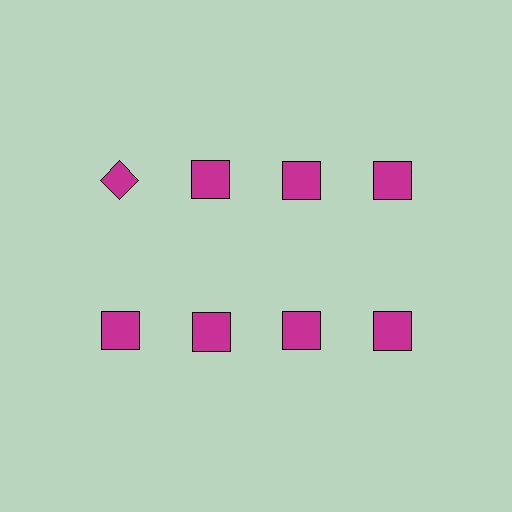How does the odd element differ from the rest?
It has a different shape: diamond instead of square.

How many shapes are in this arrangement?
There are 8 shapes arranged in a grid pattern.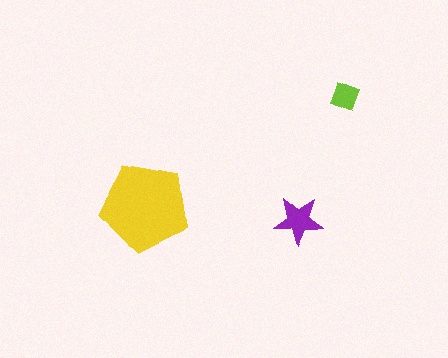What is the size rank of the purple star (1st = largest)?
2nd.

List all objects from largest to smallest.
The yellow pentagon, the purple star, the lime diamond.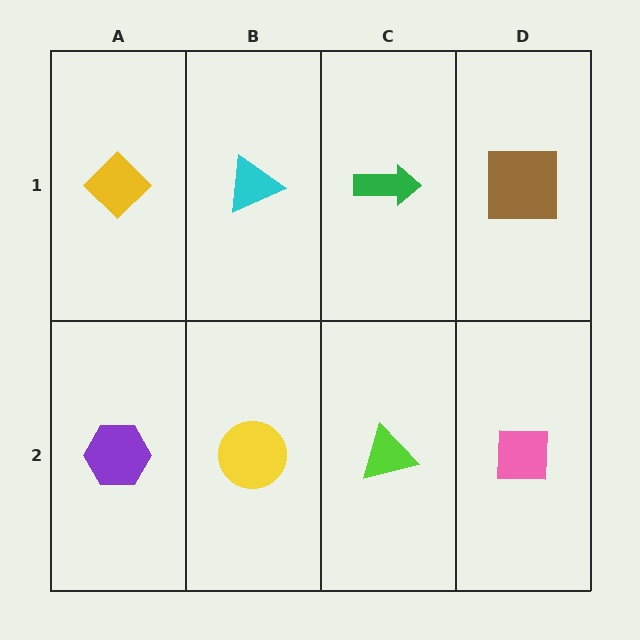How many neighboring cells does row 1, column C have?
3.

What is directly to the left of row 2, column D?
A lime triangle.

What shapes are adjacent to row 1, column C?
A lime triangle (row 2, column C), a cyan triangle (row 1, column B), a brown square (row 1, column D).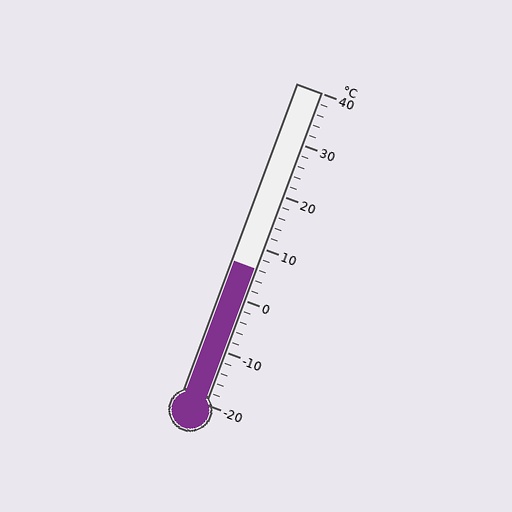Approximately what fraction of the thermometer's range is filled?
The thermometer is filled to approximately 45% of its range.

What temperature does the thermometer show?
The thermometer shows approximately 6°C.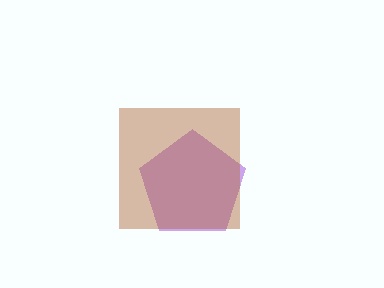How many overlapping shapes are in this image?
There are 2 overlapping shapes in the image.